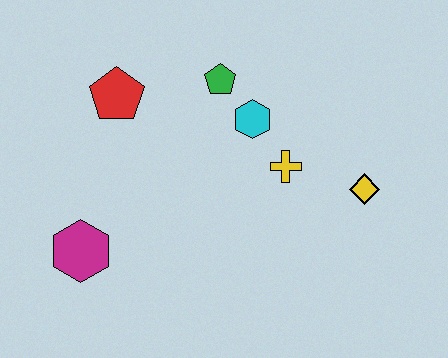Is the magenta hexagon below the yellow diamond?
Yes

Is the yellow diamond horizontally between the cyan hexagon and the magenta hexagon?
No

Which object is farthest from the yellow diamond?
The magenta hexagon is farthest from the yellow diamond.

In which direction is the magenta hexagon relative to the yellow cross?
The magenta hexagon is to the left of the yellow cross.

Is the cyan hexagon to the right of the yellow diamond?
No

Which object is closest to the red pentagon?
The green pentagon is closest to the red pentagon.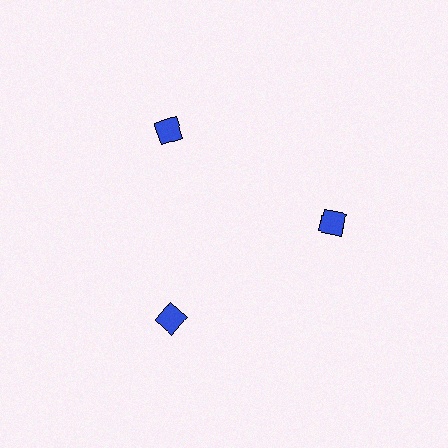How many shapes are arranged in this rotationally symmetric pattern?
There are 3 shapes, arranged in 3 groups of 1.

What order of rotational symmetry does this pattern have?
This pattern has 3-fold rotational symmetry.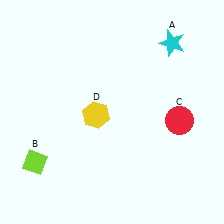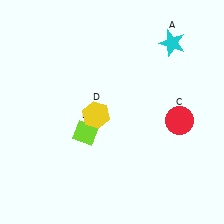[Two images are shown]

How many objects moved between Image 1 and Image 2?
1 object moved between the two images.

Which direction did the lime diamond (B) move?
The lime diamond (B) moved right.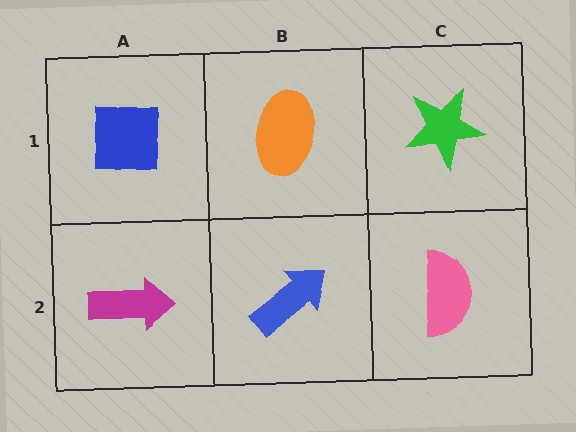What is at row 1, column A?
A blue square.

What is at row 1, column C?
A green star.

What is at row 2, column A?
A magenta arrow.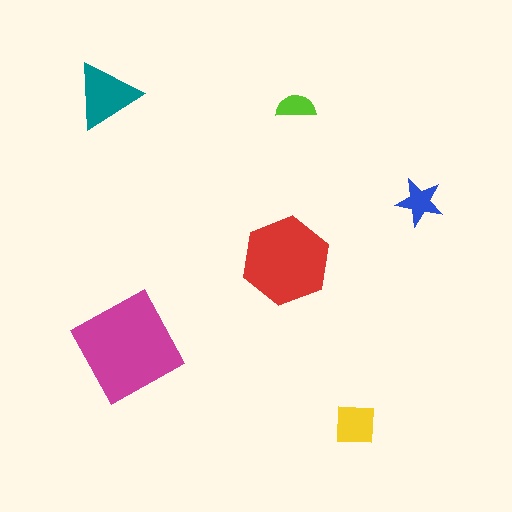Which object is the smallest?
The lime semicircle.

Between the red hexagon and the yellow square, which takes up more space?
The red hexagon.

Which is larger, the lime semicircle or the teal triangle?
The teal triangle.